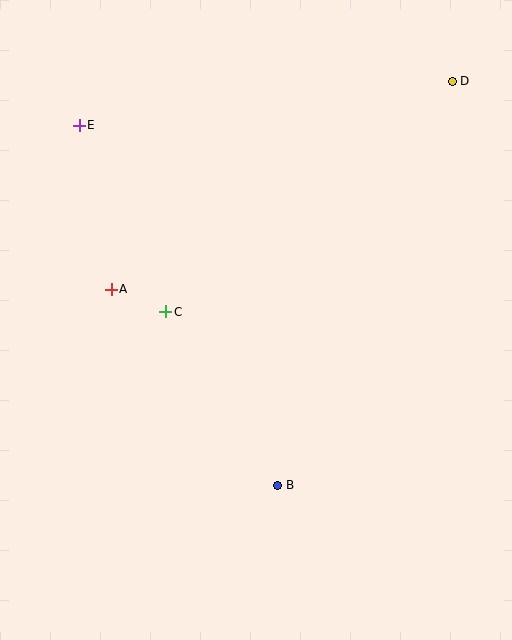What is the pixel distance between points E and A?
The distance between E and A is 167 pixels.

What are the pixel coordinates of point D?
Point D is at (452, 81).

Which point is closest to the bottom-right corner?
Point B is closest to the bottom-right corner.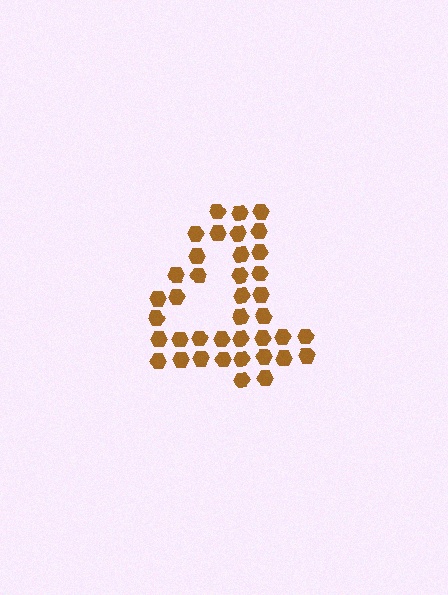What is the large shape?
The large shape is the digit 4.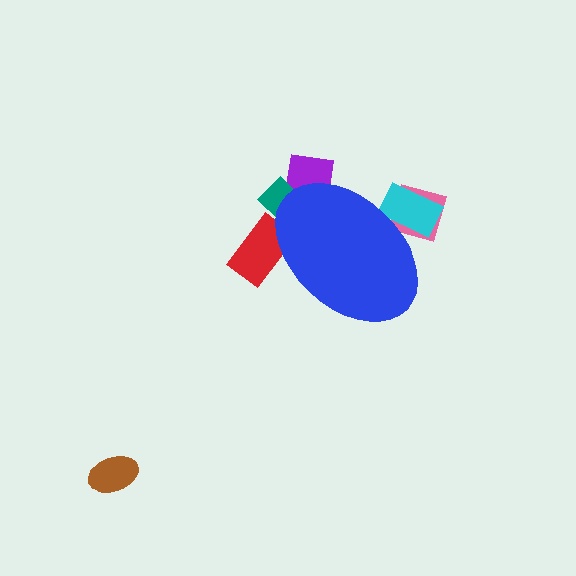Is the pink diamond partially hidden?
Yes, the pink diamond is partially hidden behind the blue ellipse.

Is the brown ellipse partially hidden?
No, the brown ellipse is fully visible.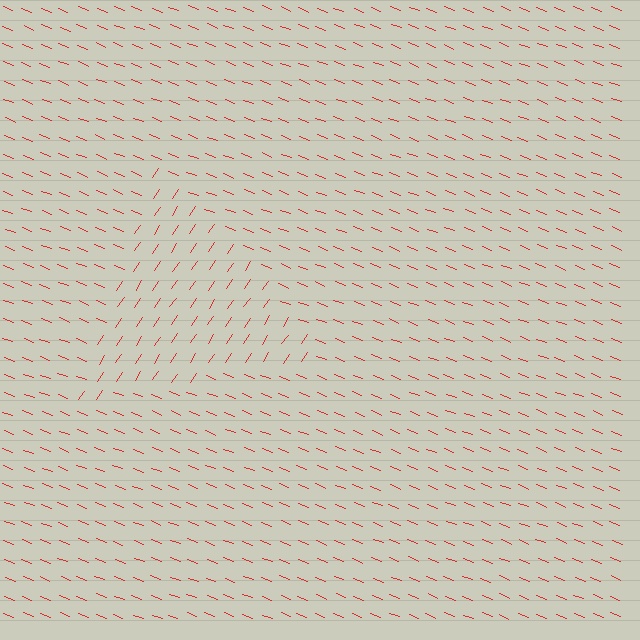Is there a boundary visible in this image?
Yes, there is a texture boundary formed by a change in line orientation.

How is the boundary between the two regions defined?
The boundary is defined purely by a change in line orientation (approximately 78 degrees difference). All lines are the same color and thickness.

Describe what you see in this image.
The image is filled with small red line segments. A triangle region in the image has lines oriented differently from the surrounding lines, creating a visible texture boundary.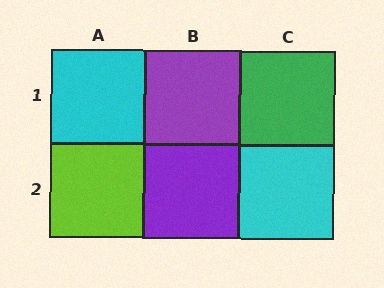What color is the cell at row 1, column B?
Purple.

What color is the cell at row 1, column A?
Cyan.